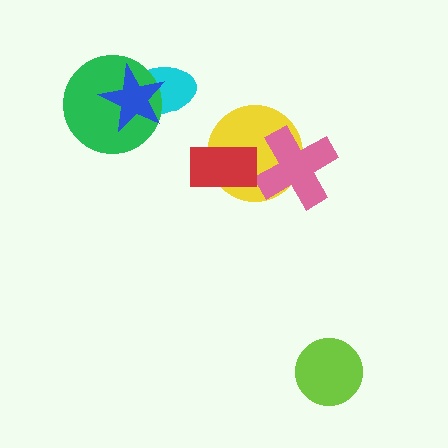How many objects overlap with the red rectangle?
1 object overlaps with the red rectangle.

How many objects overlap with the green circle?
2 objects overlap with the green circle.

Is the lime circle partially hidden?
No, no other shape covers it.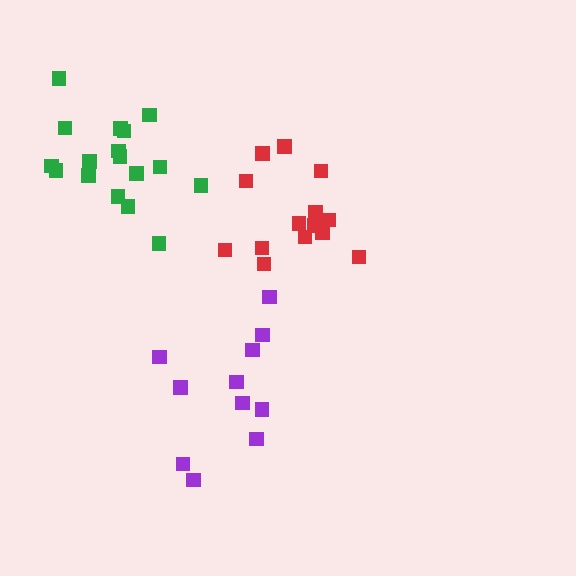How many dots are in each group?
Group 1: 11 dots, Group 2: 14 dots, Group 3: 17 dots (42 total).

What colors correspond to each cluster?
The clusters are colored: purple, red, green.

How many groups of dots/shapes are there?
There are 3 groups.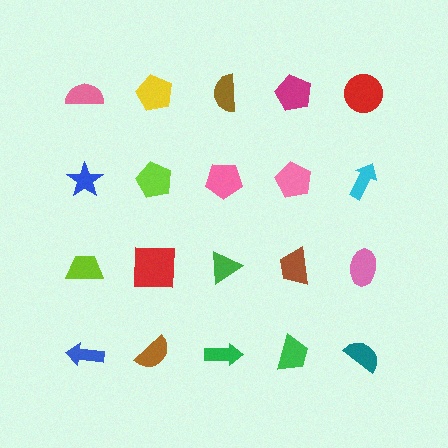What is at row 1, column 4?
A magenta pentagon.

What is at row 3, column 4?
A brown trapezoid.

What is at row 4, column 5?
A teal semicircle.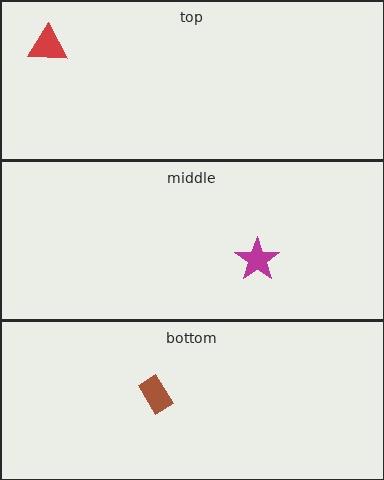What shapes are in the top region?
The red triangle.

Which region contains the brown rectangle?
The bottom region.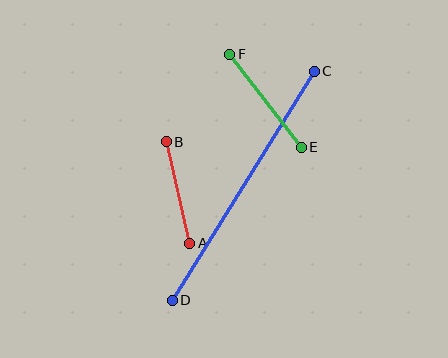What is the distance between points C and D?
The distance is approximately 269 pixels.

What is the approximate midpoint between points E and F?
The midpoint is at approximately (266, 101) pixels.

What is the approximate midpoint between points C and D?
The midpoint is at approximately (243, 186) pixels.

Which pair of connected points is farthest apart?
Points C and D are farthest apart.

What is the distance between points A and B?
The distance is approximately 104 pixels.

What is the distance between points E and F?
The distance is approximately 117 pixels.